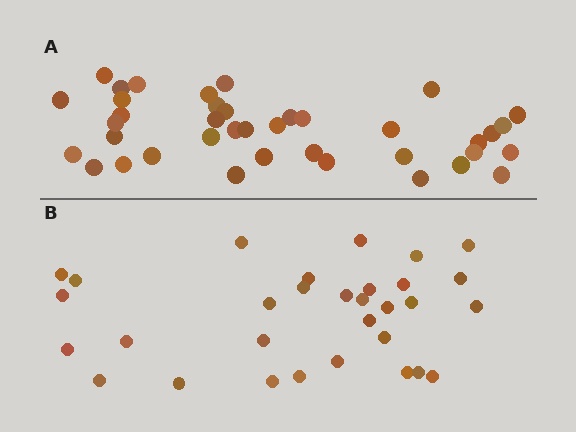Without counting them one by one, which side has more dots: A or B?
Region A (the top region) has more dots.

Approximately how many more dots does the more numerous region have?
Region A has roughly 8 or so more dots than region B.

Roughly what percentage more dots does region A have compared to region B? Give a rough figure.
About 25% more.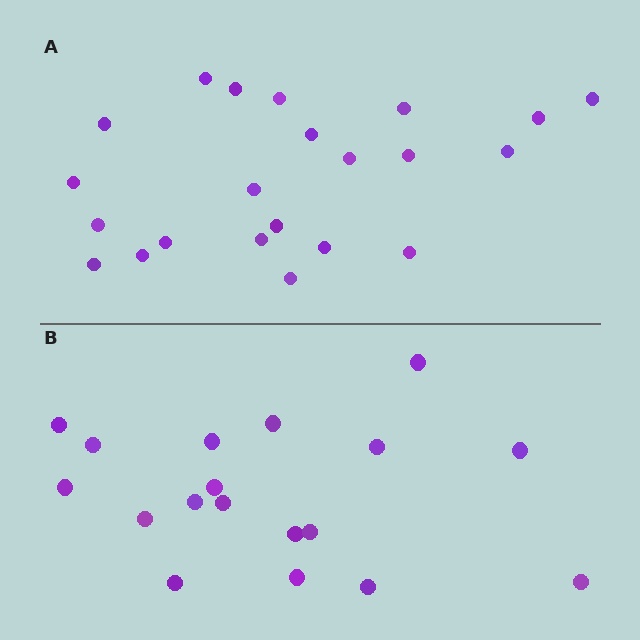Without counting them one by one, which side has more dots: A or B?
Region A (the top region) has more dots.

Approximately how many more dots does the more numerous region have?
Region A has about 4 more dots than region B.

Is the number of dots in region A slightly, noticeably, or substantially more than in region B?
Region A has only slightly more — the two regions are fairly close. The ratio is roughly 1.2 to 1.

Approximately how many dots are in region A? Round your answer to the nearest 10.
About 20 dots. (The exact count is 22, which rounds to 20.)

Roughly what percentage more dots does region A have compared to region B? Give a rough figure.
About 20% more.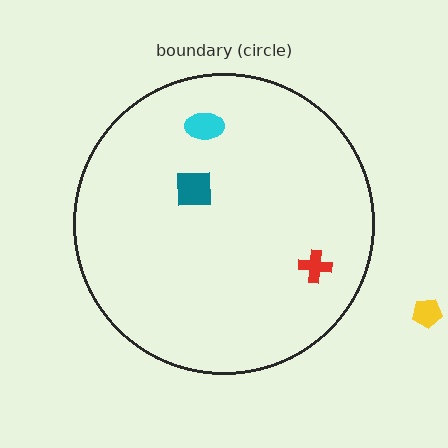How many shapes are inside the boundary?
3 inside, 1 outside.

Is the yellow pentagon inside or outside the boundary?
Outside.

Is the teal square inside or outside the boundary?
Inside.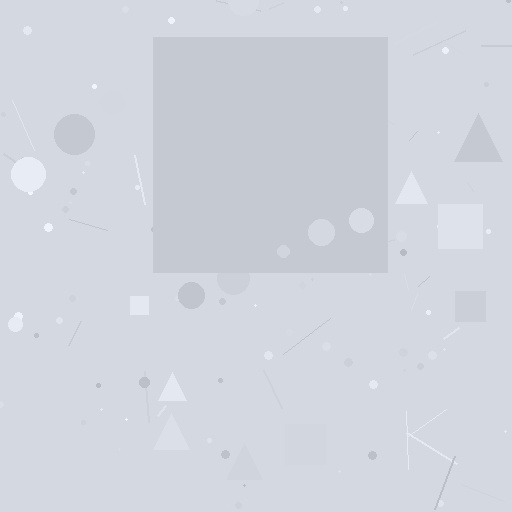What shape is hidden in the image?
A square is hidden in the image.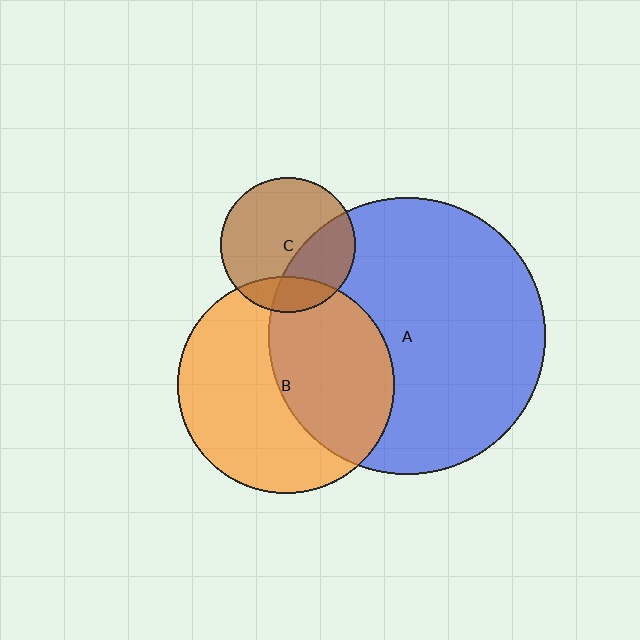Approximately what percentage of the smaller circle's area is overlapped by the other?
Approximately 15%.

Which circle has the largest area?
Circle A (blue).